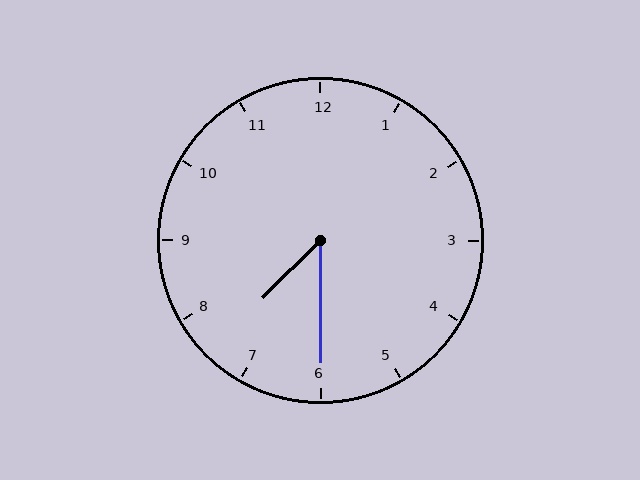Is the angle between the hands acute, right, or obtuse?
It is acute.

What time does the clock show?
7:30.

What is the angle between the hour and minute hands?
Approximately 45 degrees.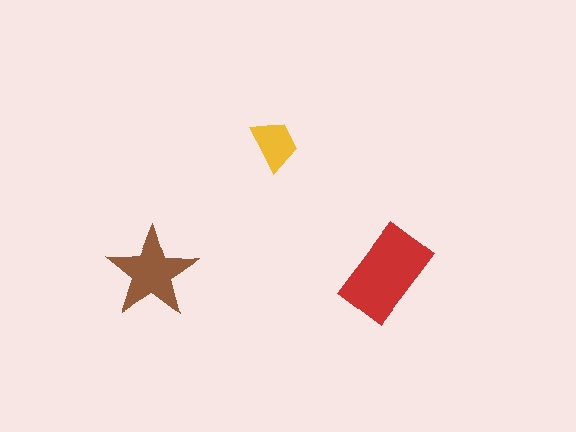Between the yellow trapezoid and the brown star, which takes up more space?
The brown star.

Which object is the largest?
The red rectangle.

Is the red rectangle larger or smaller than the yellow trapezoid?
Larger.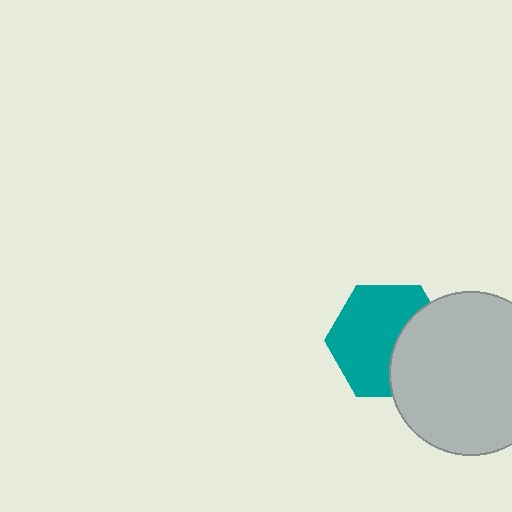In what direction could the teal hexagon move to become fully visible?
The teal hexagon could move left. That would shift it out from behind the light gray circle entirely.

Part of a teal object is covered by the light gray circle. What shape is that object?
It is a hexagon.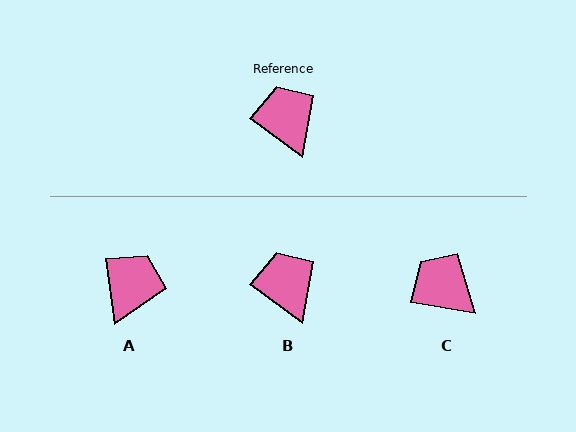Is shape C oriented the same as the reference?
No, it is off by about 27 degrees.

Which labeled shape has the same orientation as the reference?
B.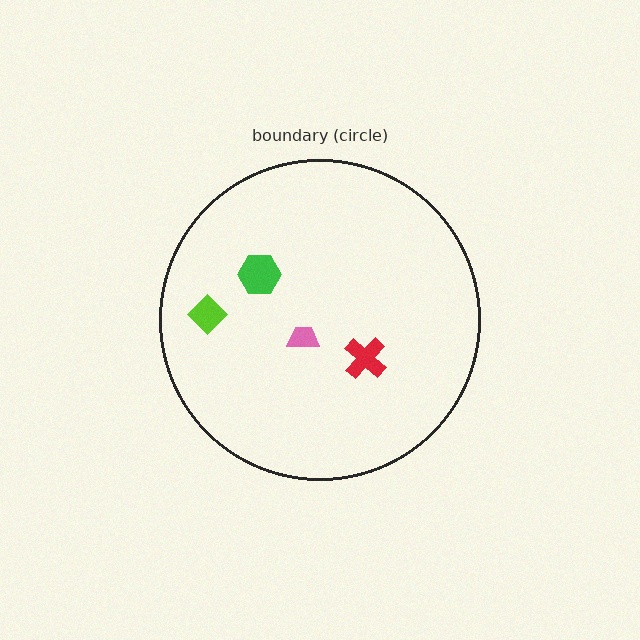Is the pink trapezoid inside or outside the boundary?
Inside.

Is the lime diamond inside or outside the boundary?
Inside.